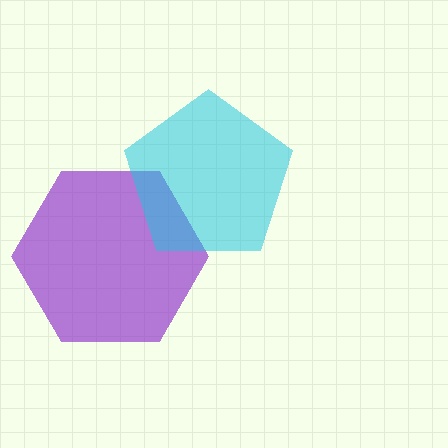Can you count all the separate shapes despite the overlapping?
Yes, there are 2 separate shapes.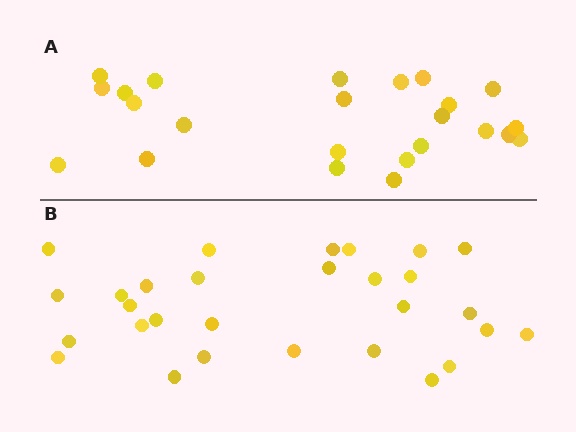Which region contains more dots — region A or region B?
Region B (the bottom region) has more dots.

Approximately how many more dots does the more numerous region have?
Region B has about 5 more dots than region A.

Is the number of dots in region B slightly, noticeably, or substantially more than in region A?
Region B has only slightly more — the two regions are fairly close. The ratio is roughly 1.2 to 1.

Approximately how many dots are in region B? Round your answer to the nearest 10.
About 30 dots. (The exact count is 29, which rounds to 30.)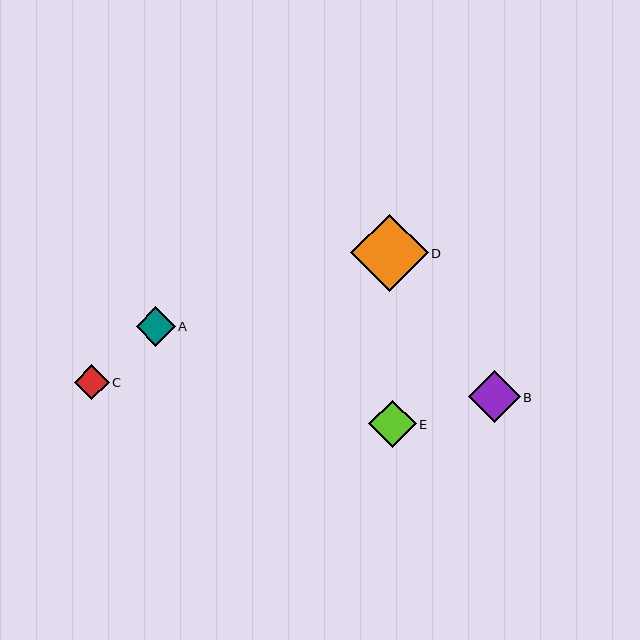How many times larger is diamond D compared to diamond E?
Diamond D is approximately 1.6 times the size of diamond E.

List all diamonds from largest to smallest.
From largest to smallest: D, B, E, A, C.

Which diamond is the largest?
Diamond D is the largest with a size of approximately 78 pixels.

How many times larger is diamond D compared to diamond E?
Diamond D is approximately 1.6 times the size of diamond E.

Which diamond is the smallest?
Diamond C is the smallest with a size of approximately 35 pixels.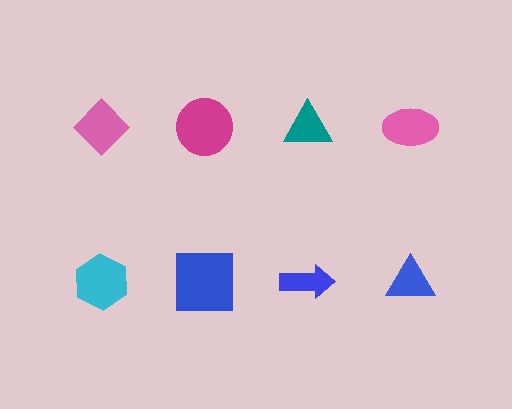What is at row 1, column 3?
A teal triangle.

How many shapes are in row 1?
4 shapes.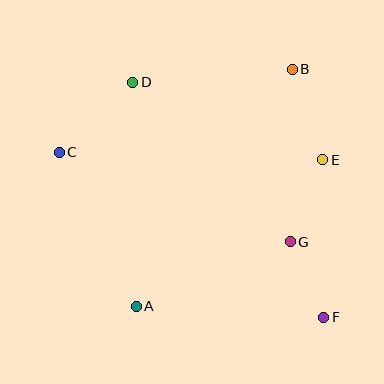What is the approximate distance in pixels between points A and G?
The distance between A and G is approximately 167 pixels.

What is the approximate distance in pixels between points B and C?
The distance between B and C is approximately 247 pixels.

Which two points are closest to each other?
Points F and G are closest to each other.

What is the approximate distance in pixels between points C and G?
The distance between C and G is approximately 248 pixels.